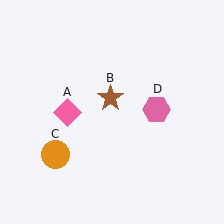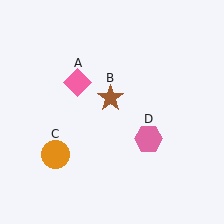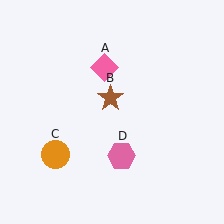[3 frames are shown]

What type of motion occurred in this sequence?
The pink diamond (object A), pink hexagon (object D) rotated clockwise around the center of the scene.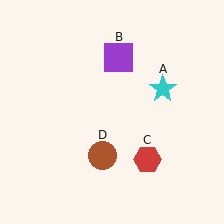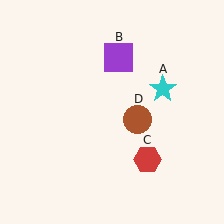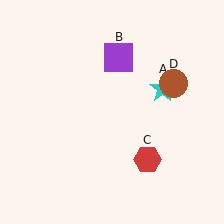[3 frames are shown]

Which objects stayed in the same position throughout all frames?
Cyan star (object A) and purple square (object B) and red hexagon (object C) remained stationary.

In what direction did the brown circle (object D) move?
The brown circle (object D) moved up and to the right.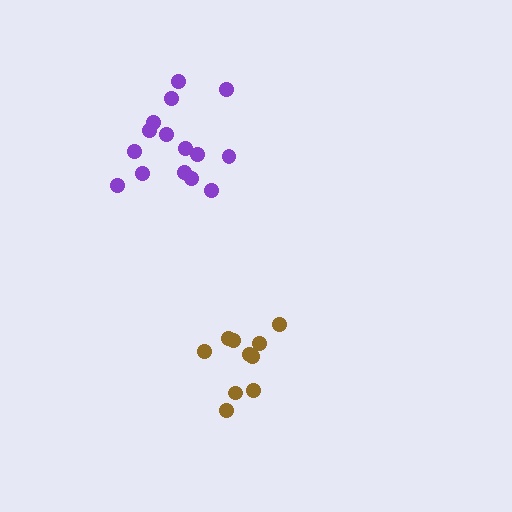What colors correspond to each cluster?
The clusters are colored: brown, purple.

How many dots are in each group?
Group 1: 10 dots, Group 2: 15 dots (25 total).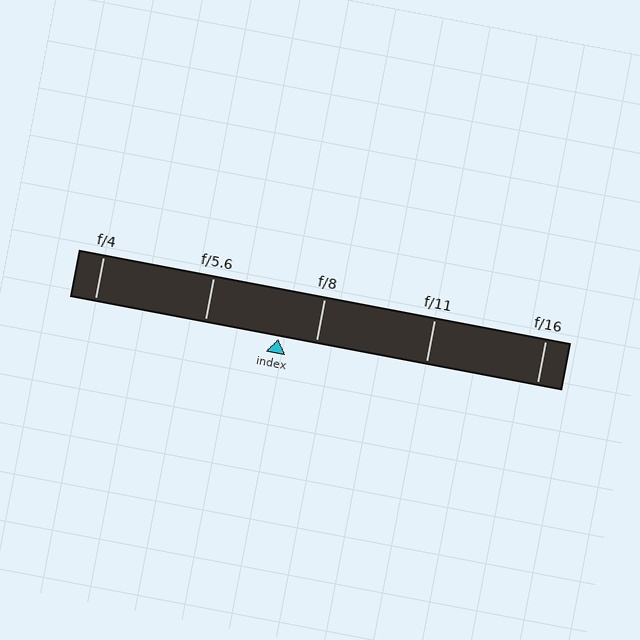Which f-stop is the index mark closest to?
The index mark is closest to f/8.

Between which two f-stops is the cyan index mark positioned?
The index mark is between f/5.6 and f/8.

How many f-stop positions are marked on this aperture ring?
There are 5 f-stop positions marked.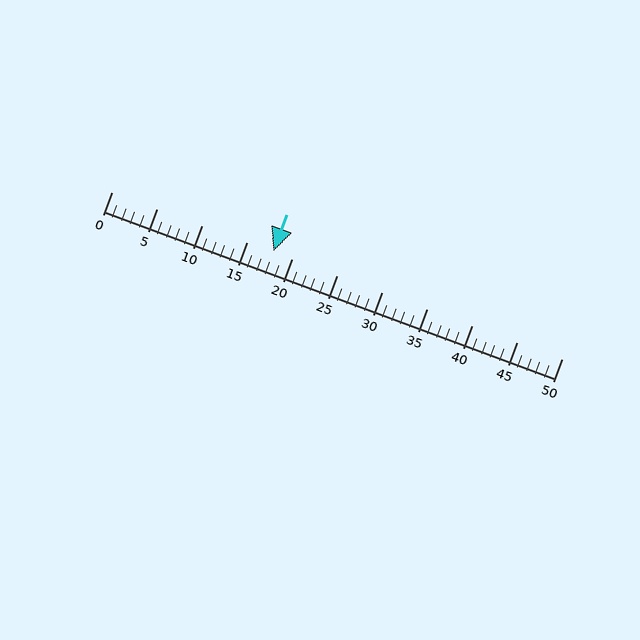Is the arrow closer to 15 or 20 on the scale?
The arrow is closer to 20.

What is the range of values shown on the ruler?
The ruler shows values from 0 to 50.